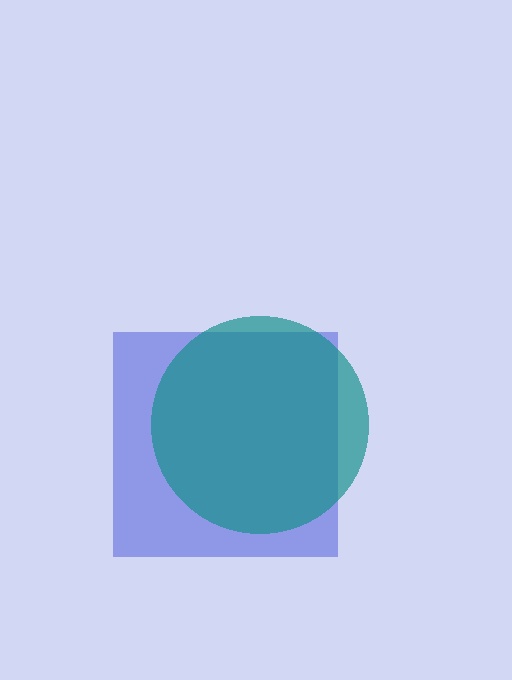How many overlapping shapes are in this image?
There are 2 overlapping shapes in the image.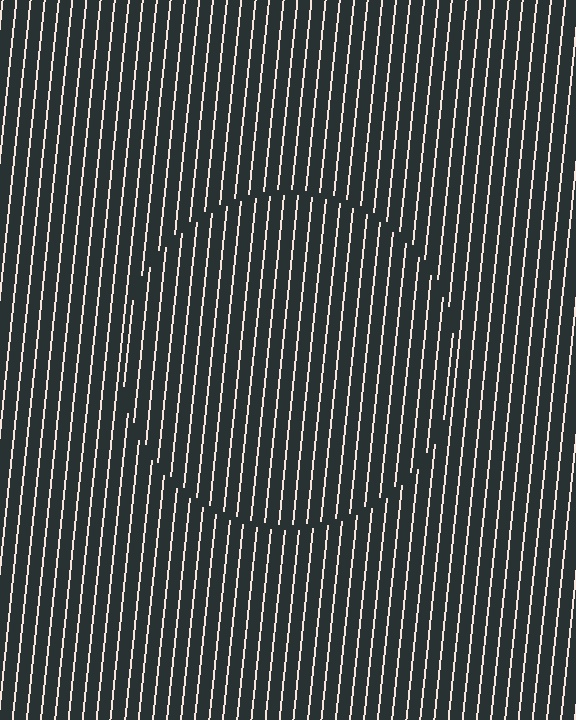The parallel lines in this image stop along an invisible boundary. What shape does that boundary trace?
An illusory circle. The interior of the shape contains the same grating, shifted by half a period — the contour is defined by the phase discontinuity where line-ends from the inner and outer gratings abut.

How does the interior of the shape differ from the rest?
The interior of the shape contains the same grating, shifted by half a period — the contour is defined by the phase discontinuity where line-ends from the inner and outer gratings abut.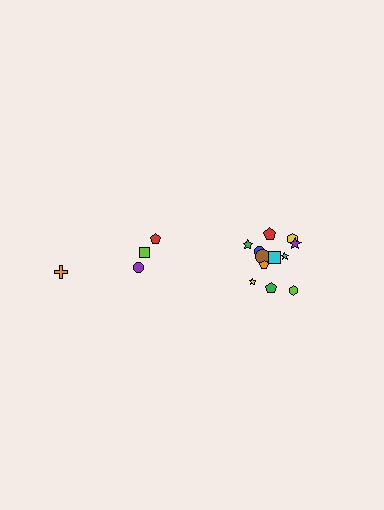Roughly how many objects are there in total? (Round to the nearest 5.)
Roughly 15 objects in total.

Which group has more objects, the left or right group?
The right group.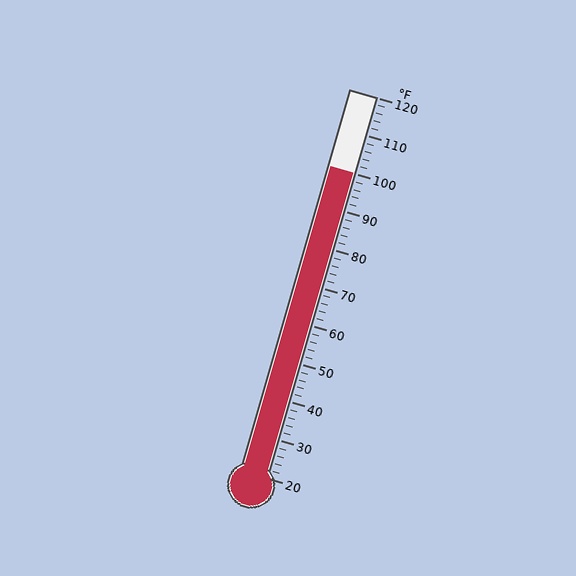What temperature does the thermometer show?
The thermometer shows approximately 100°F.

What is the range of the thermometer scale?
The thermometer scale ranges from 20°F to 120°F.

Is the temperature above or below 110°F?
The temperature is below 110°F.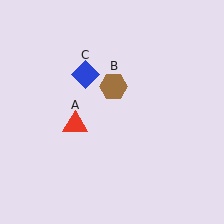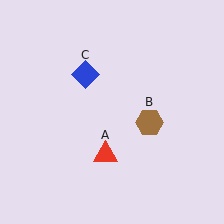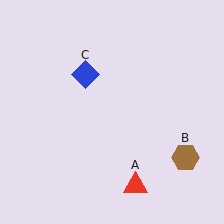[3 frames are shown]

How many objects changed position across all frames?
2 objects changed position: red triangle (object A), brown hexagon (object B).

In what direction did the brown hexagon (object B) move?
The brown hexagon (object B) moved down and to the right.